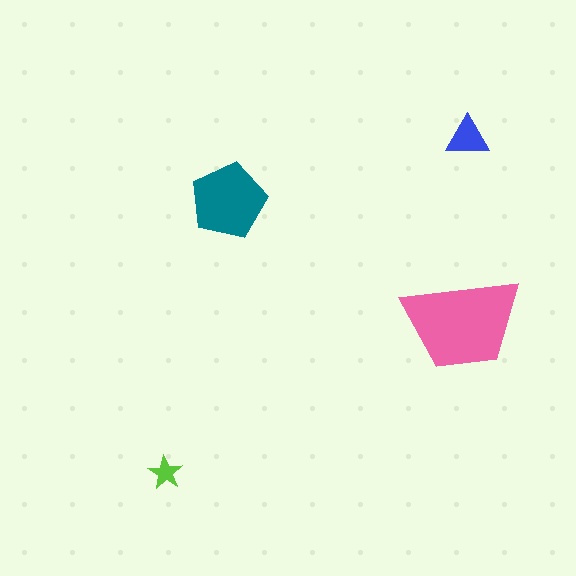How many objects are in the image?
There are 4 objects in the image.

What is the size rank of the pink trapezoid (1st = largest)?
1st.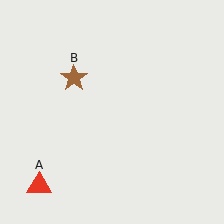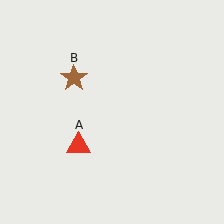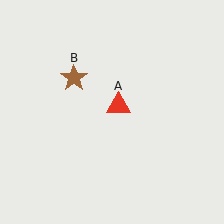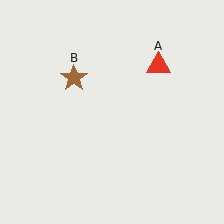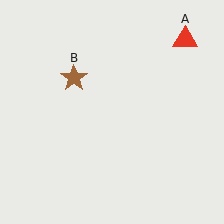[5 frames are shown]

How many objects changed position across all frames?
1 object changed position: red triangle (object A).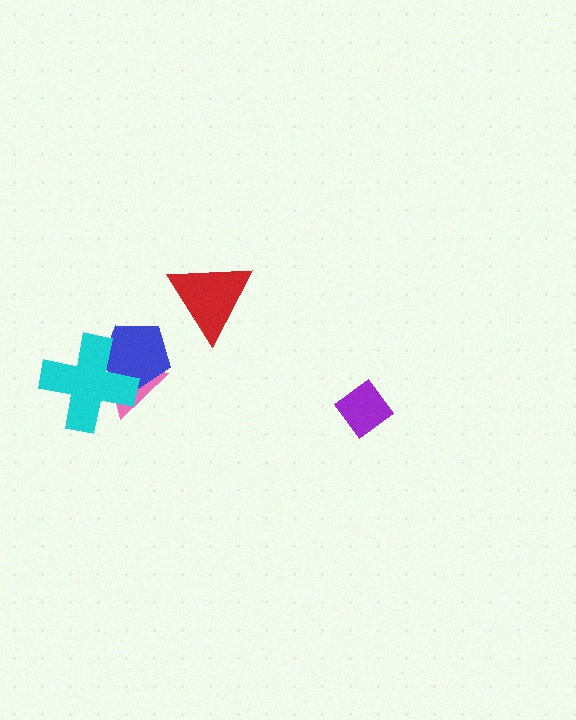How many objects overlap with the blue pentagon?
2 objects overlap with the blue pentagon.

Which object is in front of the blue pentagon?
The cyan cross is in front of the blue pentagon.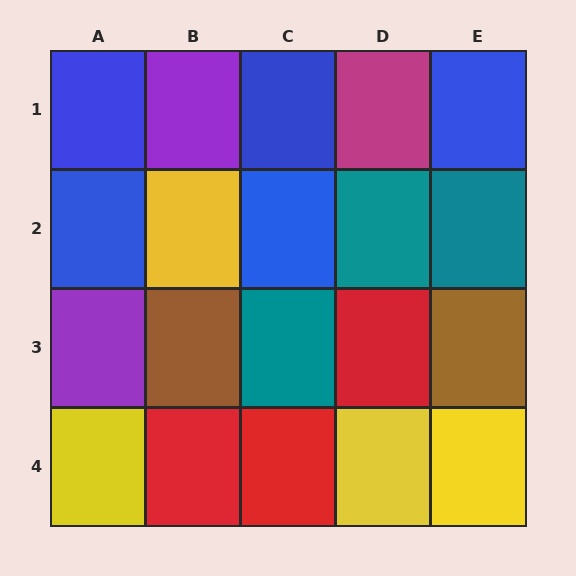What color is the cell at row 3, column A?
Purple.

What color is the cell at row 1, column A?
Blue.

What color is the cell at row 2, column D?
Teal.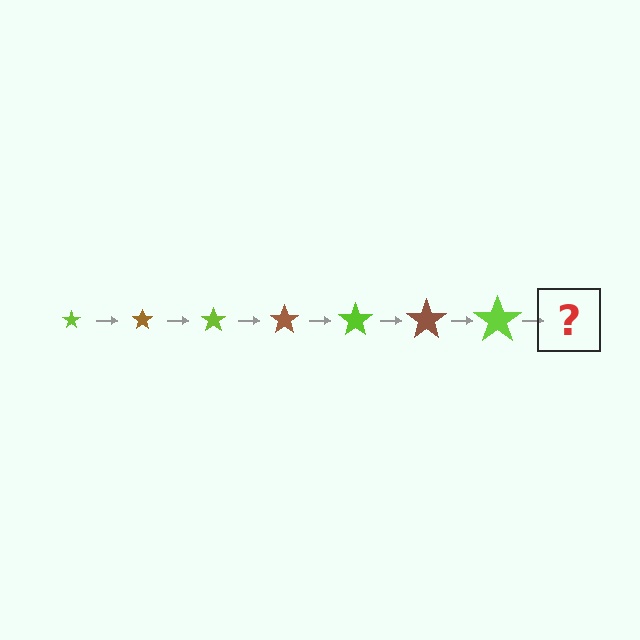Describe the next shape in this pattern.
It should be a brown star, larger than the previous one.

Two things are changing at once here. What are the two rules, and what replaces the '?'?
The two rules are that the star grows larger each step and the color cycles through lime and brown. The '?' should be a brown star, larger than the previous one.